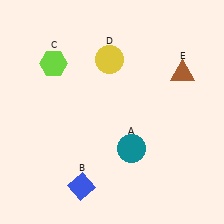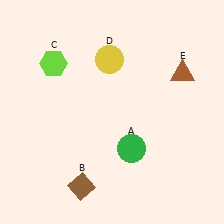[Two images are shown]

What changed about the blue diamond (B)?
In Image 1, B is blue. In Image 2, it changed to brown.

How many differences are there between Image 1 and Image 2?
There are 2 differences between the two images.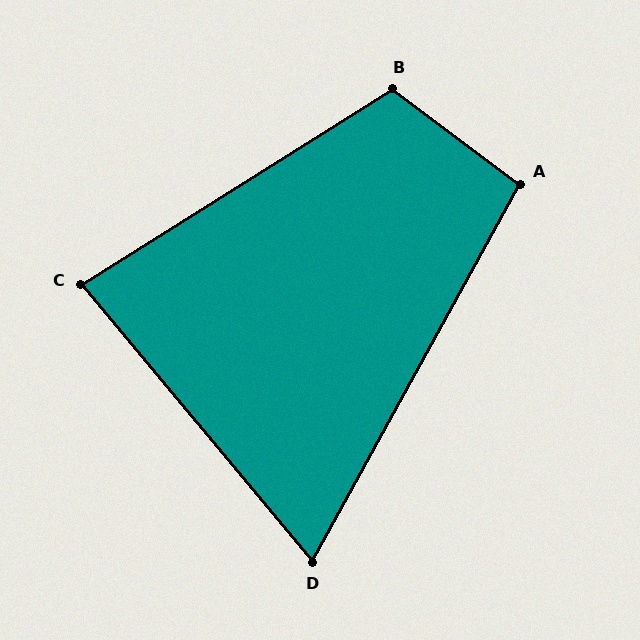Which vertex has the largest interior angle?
B, at approximately 111 degrees.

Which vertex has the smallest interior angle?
D, at approximately 69 degrees.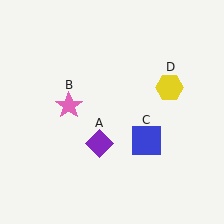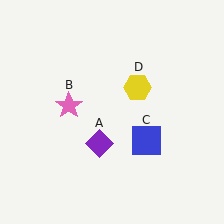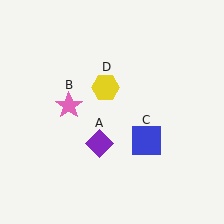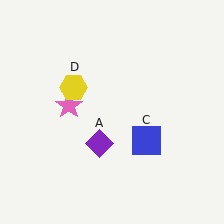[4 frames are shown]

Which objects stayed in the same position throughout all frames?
Purple diamond (object A) and pink star (object B) and blue square (object C) remained stationary.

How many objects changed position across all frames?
1 object changed position: yellow hexagon (object D).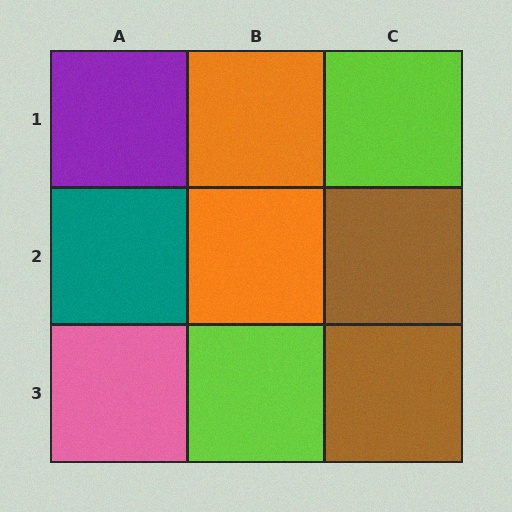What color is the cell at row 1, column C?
Lime.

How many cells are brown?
2 cells are brown.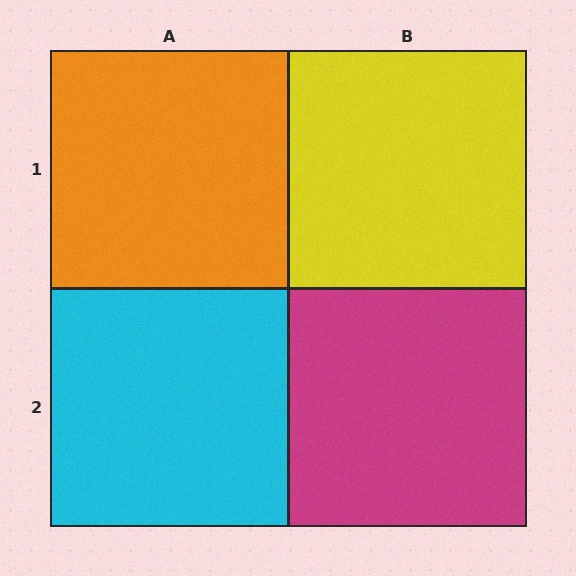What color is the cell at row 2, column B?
Magenta.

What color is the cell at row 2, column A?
Cyan.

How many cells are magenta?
1 cell is magenta.